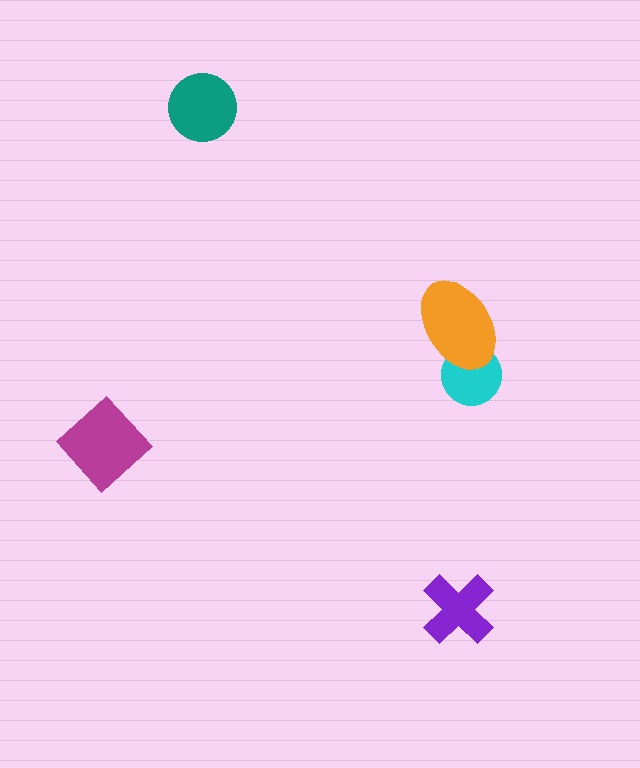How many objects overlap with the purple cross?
0 objects overlap with the purple cross.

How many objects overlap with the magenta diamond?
0 objects overlap with the magenta diamond.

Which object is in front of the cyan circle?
The orange ellipse is in front of the cyan circle.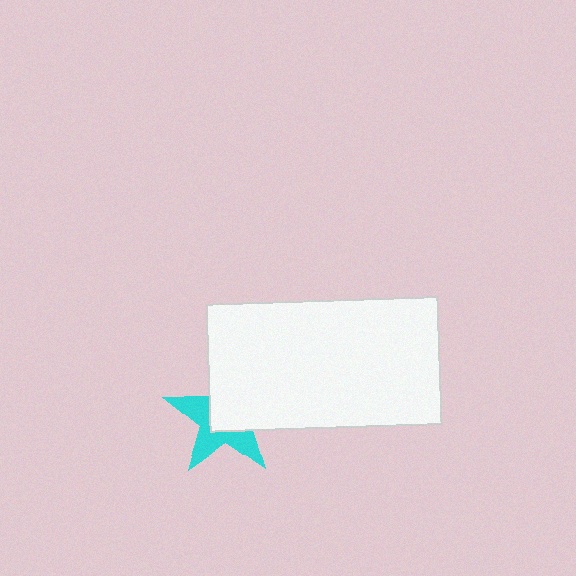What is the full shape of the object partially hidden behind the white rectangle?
The partially hidden object is a cyan star.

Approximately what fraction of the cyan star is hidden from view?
Roughly 53% of the cyan star is hidden behind the white rectangle.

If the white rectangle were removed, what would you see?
You would see the complete cyan star.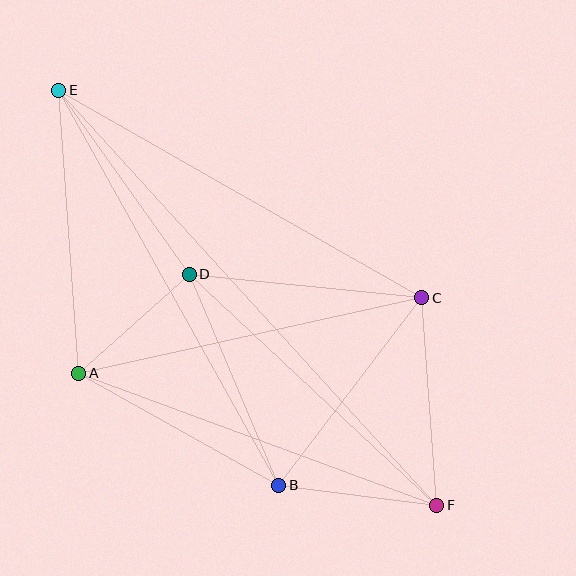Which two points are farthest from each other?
Points E and F are farthest from each other.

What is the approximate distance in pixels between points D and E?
The distance between D and E is approximately 225 pixels.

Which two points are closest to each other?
Points A and D are closest to each other.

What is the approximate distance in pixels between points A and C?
The distance between A and C is approximately 351 pixels.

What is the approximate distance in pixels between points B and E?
The distance between B and E is approximately 452 pixels.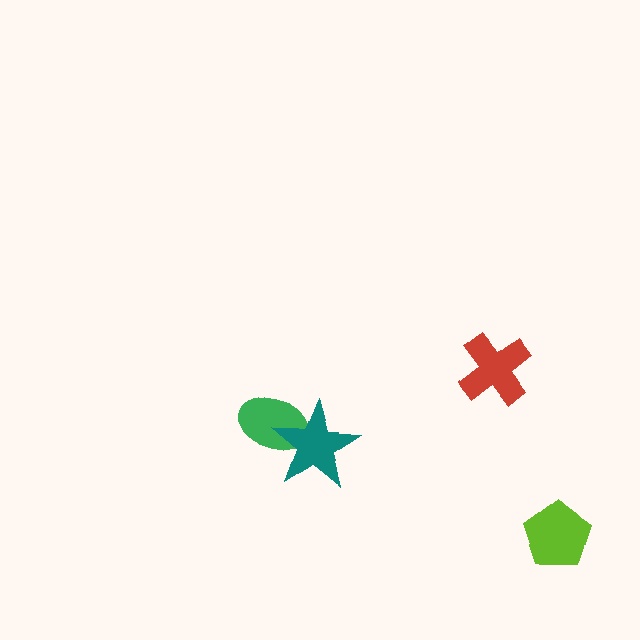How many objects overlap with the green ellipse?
1 object overlaps with the green ellipse.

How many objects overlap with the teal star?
1 object overlaps with the teal star.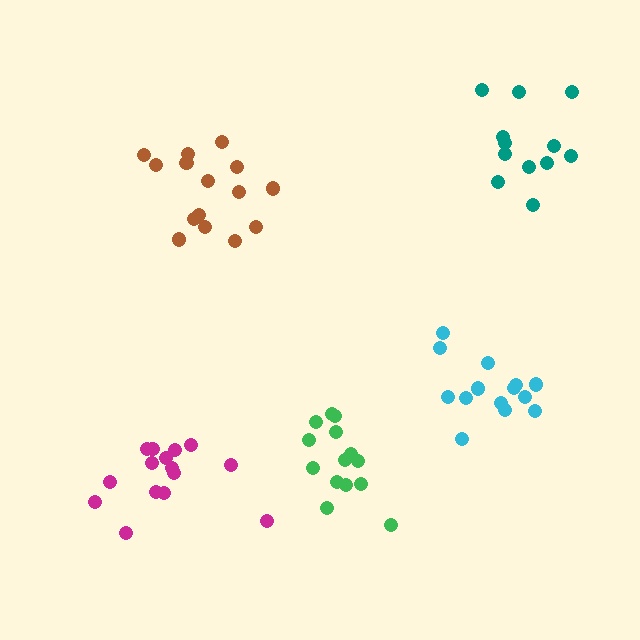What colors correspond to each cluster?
The clusters are colored: cyan, teal, brown, green, magenta.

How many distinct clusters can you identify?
There are 5 distinct clusters.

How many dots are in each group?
Group 1: 14 dots, Group 2: 12 dots, Group 3: 15 dots, Group 4: 14 dots, Group 5: 15 dots (70 total).